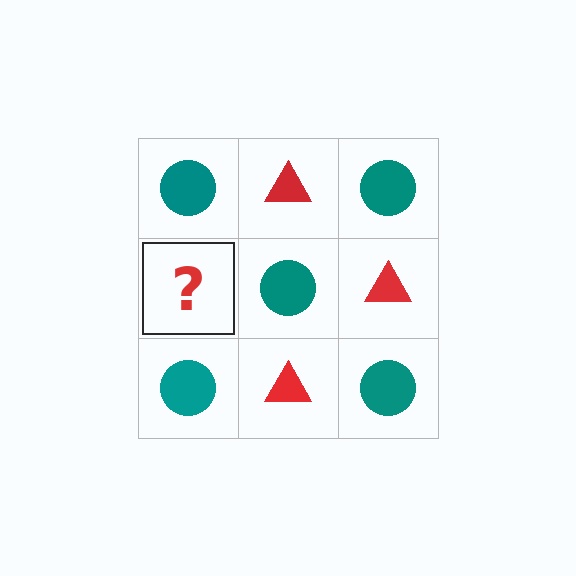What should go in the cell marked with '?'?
The missing cell should contain a red triangle.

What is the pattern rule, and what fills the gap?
The rule is that it alternates teal circle and red triangle in a checkerboard pattern. The gap should be filled with a red triangle.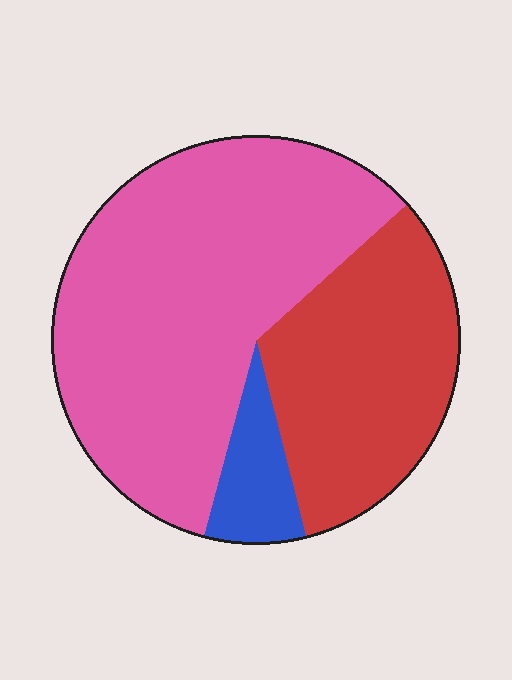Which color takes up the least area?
Blue, at roughly 10%.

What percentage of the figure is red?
Red takes up between a sixth and a third of the figure.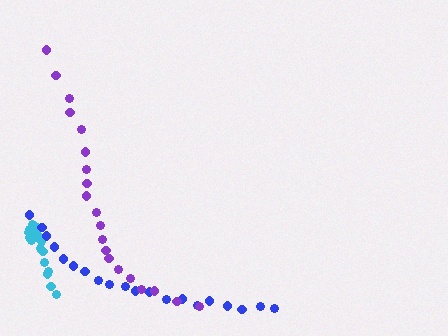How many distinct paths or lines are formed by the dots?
There are 3 distinct paths.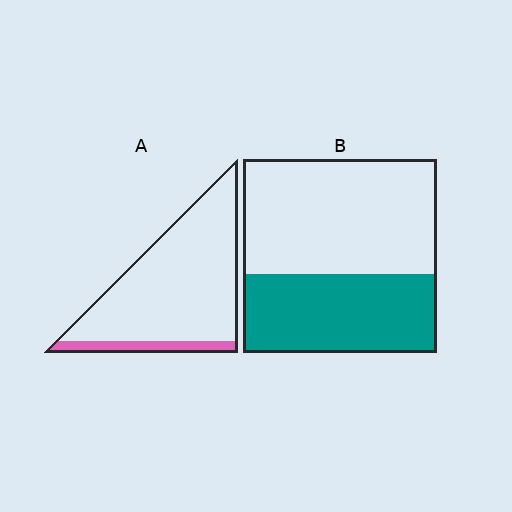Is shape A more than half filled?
No.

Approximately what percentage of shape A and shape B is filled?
A is approximately 10% and B is approximately 40%.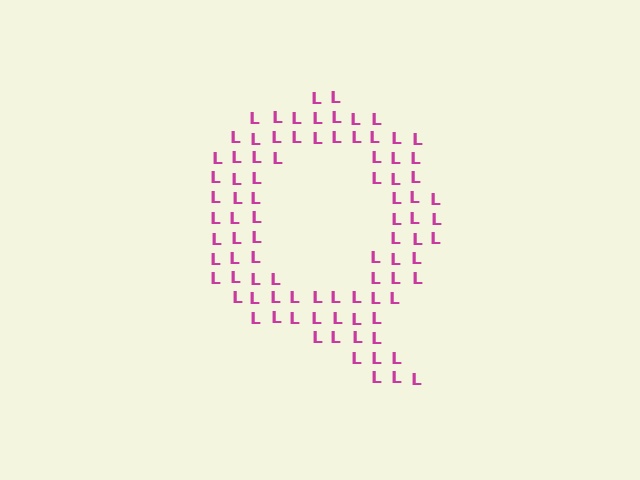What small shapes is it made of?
It is made of small letter L's.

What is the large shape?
The large shape is the letter Q.